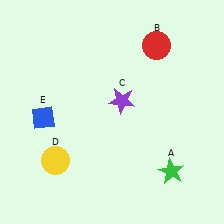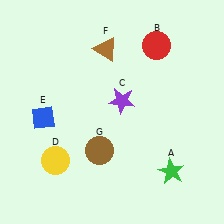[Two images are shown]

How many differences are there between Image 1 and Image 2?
There are 2 differences between the two images.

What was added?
A brown triangle (F), a brown circle (G) were added in Image 2.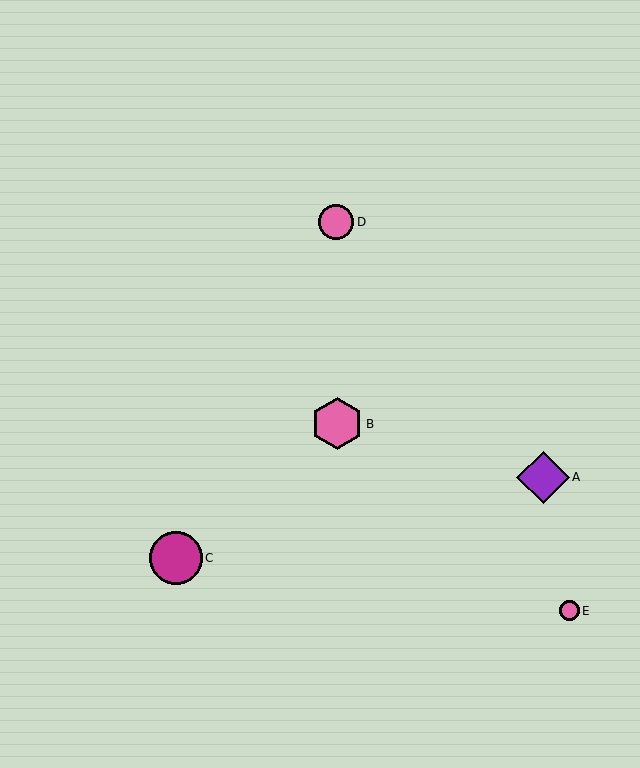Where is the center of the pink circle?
The center of the pink circle is at (336, 222).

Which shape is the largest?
The magenta circle (labeled C) is the largest.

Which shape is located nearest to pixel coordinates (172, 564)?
The magenta circle (labeled C) at (176, 558) is nearest to that location.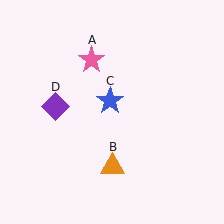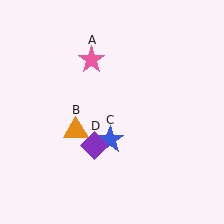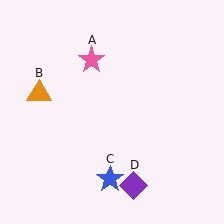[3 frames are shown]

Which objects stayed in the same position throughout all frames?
Pink star (object A) remained stationary.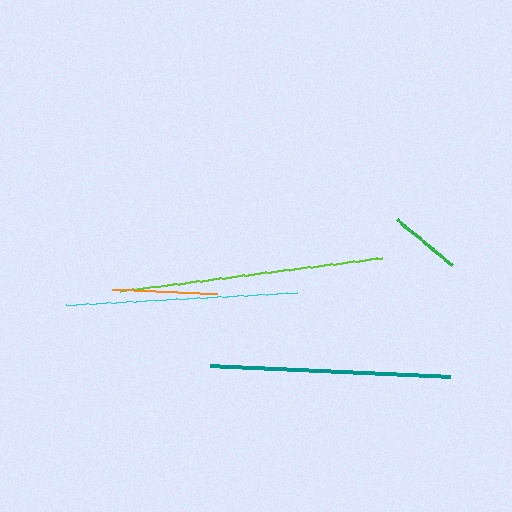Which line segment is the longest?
The lime line is the longest at approximately 264 pixels.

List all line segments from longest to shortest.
From longest to shortest: lime, teal, cyan, orange, green.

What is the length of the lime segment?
The lime segment is approximately 264 pixels long.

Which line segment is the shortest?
The green line is the shortest at approximately 72 pixels.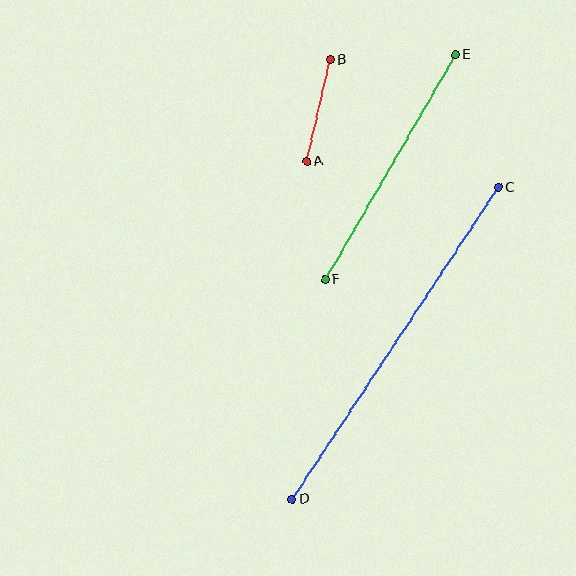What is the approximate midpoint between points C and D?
The midpoint is at approximately (395, 344) pixels.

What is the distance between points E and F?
The distance is approximately 260 pixels.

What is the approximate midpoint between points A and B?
The midpoint is at approximately (318, 110) pixels.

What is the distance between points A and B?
The distance is approximately 104 pixels.